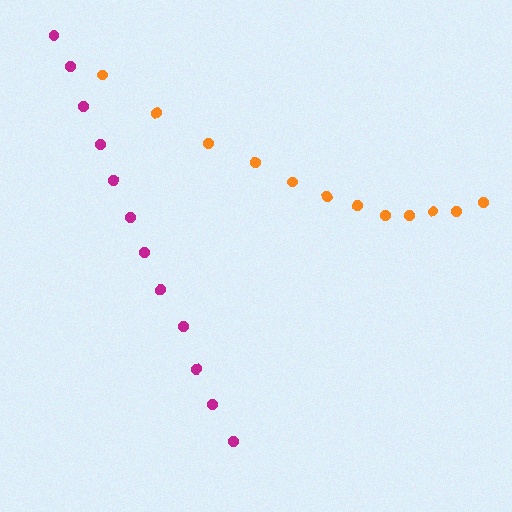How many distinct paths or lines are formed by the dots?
There are 2 distinct paths.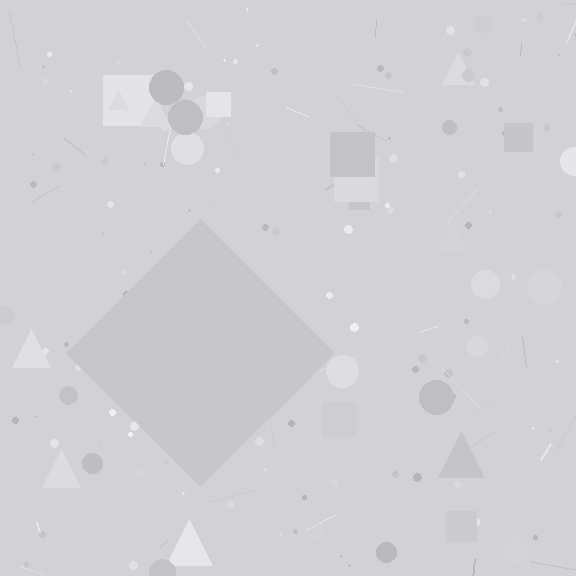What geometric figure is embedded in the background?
A diamond is embedded in the background.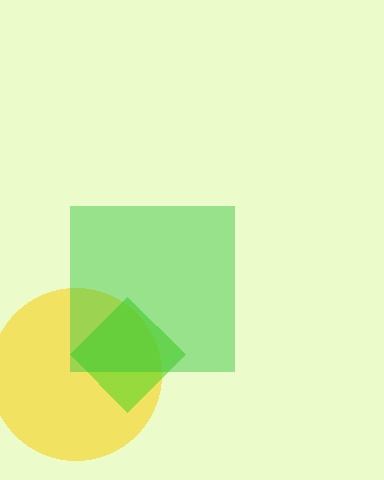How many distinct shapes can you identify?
There are 3 distinct shapes: a yellow circle, a lime diamond, a green square.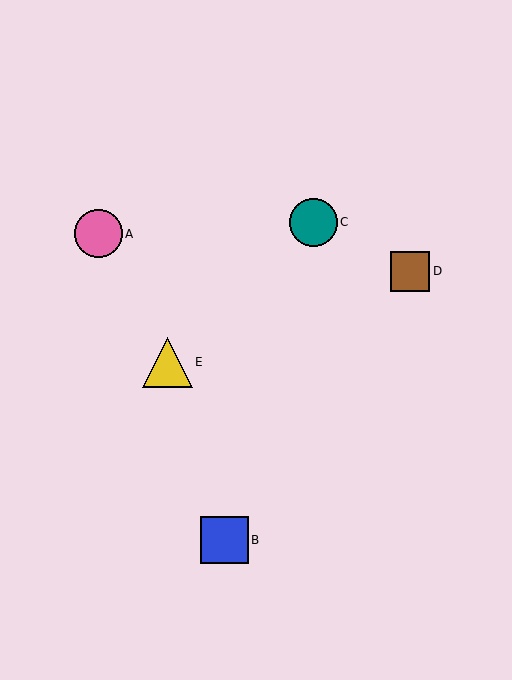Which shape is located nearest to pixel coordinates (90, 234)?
The pink circle (labeled A) at (98, 234) is nearest to that location.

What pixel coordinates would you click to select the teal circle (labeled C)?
Click at (313, 222) to select the teal circle C.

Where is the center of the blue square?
The center of the blue square is at (225, 540).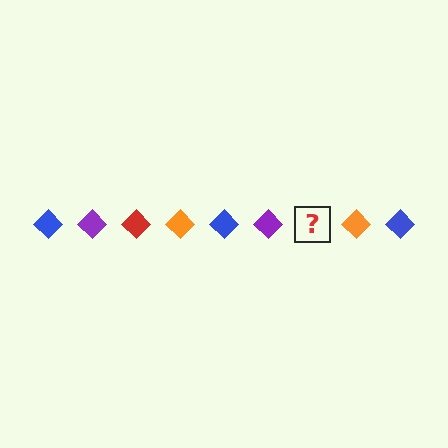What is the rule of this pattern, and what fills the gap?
The rule is that the pattern cycles through blue, purple, red, orange diamonds. The gap should be filled with a red diamond.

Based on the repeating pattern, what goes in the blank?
The blank should be a red diamond.